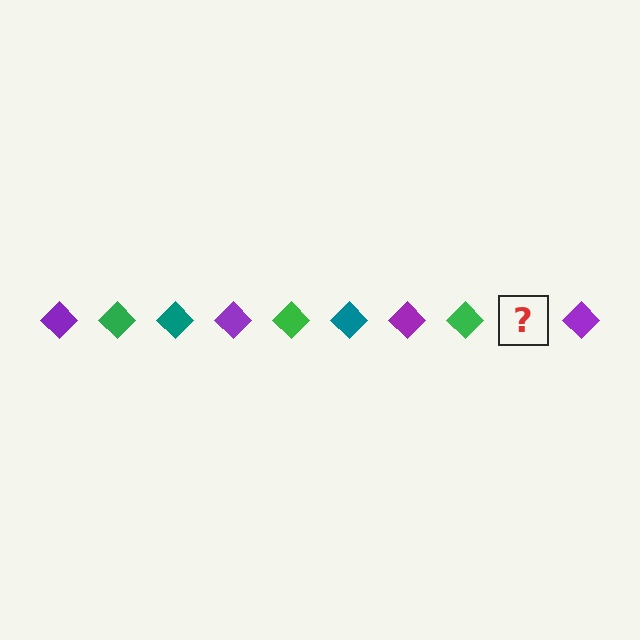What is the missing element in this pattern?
The missing element is a teal diamond.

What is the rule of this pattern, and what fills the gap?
The rule is that the pattern cycles through purple, green, teal diamonds. The gap should be filled with a teal diamond.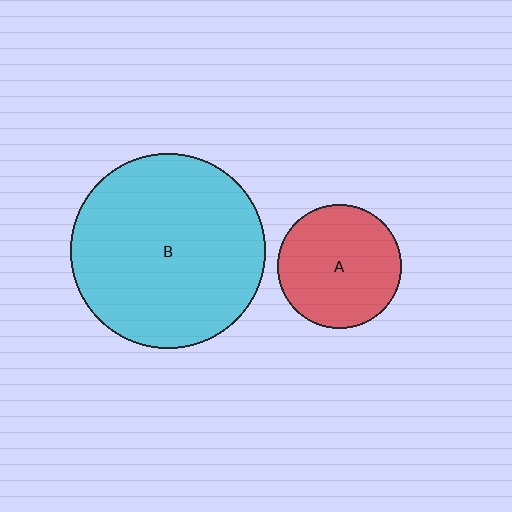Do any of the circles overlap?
No, none of the circles overlap.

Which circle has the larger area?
Circle B (cyan).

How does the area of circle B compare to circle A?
Approximately 2.5 times.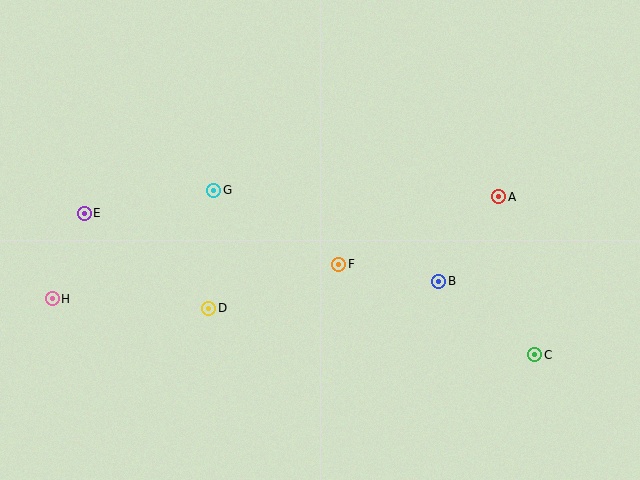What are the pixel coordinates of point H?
Point H is at (52, 299).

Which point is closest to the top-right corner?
Point A is closest to the top-right corner.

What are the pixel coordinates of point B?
Point B is at (439, 281).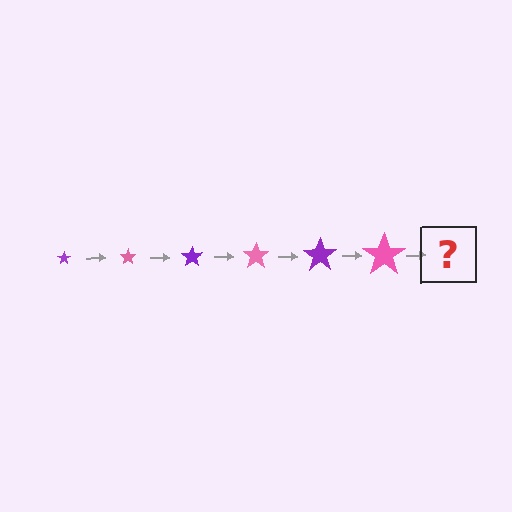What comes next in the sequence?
The next element should be a purple star, larger than the previous one.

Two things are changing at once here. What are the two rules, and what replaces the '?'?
The two rules are that the star grows larger each step and the color cycles through purple and pink. The '?' should be a purple star, larger than the previous one.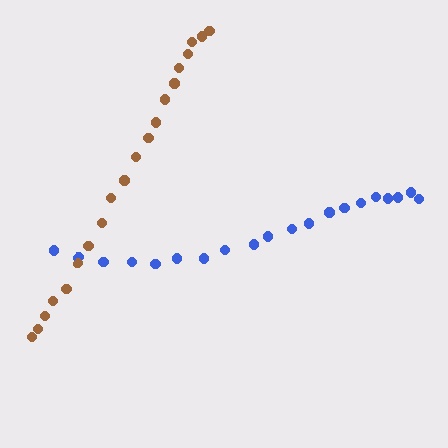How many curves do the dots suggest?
There are 2 distinct paths.